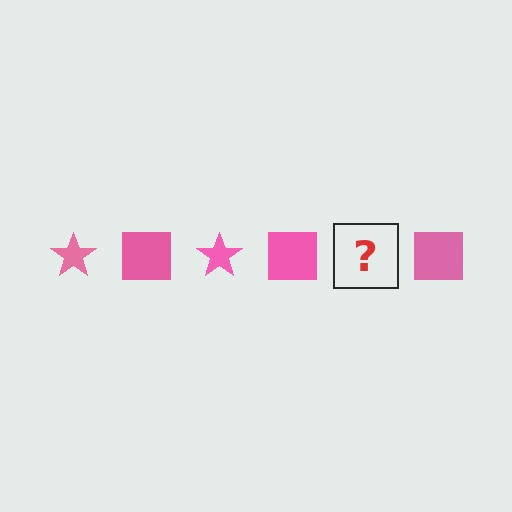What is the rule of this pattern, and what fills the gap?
The rule is that the pattern cycles through star, square shapes in pink. The gap should be filled with a pink star.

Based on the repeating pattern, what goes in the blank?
The blank should be a pink star.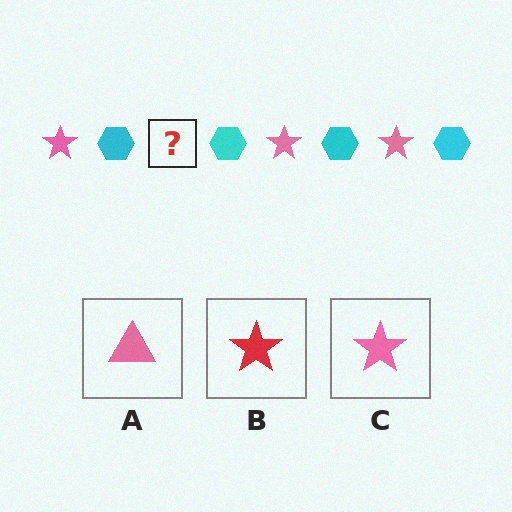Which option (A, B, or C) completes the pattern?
C.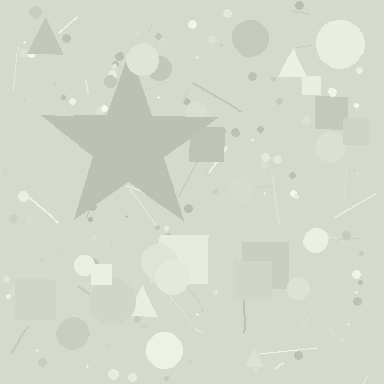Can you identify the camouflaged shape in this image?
The camouflaged shape is a star.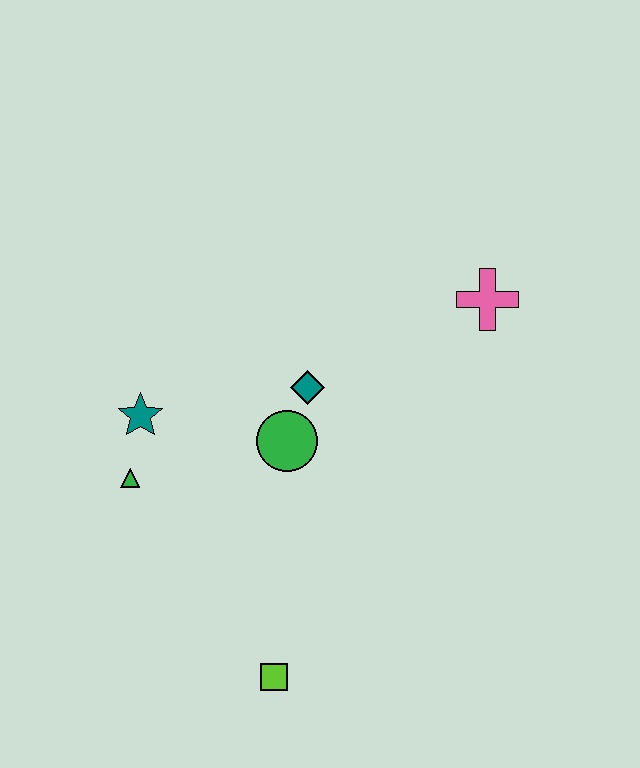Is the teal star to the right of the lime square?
No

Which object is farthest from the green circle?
The pink cross is farthest from the green circle.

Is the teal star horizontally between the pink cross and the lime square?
No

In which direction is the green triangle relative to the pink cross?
The green triangle is to the left of the pink cross.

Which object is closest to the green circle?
The teal diamond is closest to the green circle.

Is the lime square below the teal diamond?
Yes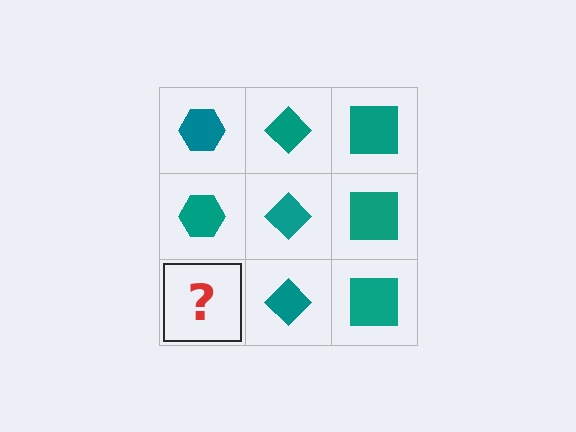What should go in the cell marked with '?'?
The missing cell should contain a teal hexagon.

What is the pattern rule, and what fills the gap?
The rule is that each column has a consistent shape. The gap should be filled with a teal hexagon.